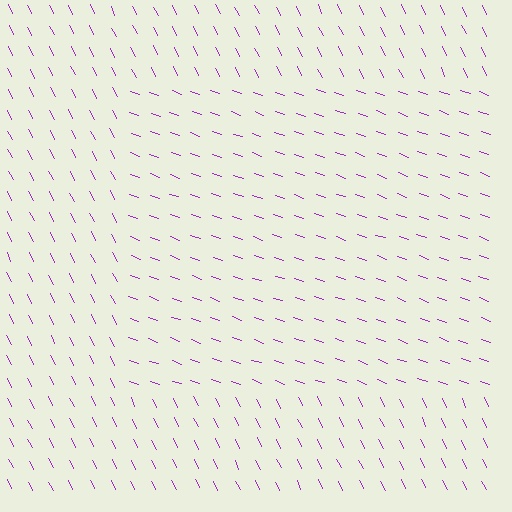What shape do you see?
I see a rectangle.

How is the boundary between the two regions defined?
The boundary is defined purely by a change in line orientation (approximately 45 degrees difference). All lines are the same color and thickness.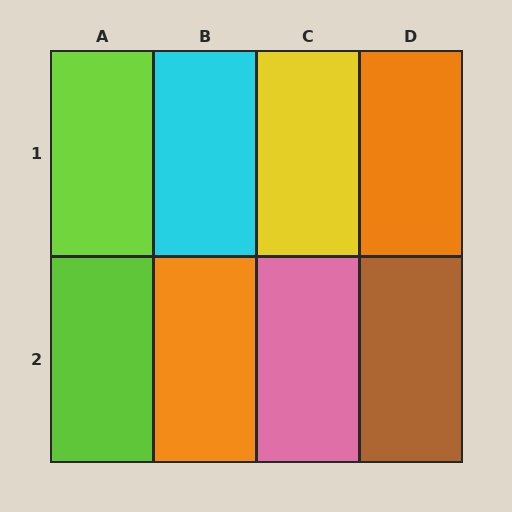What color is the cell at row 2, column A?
Lime.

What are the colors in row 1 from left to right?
Lime, cyan, yellow, orange.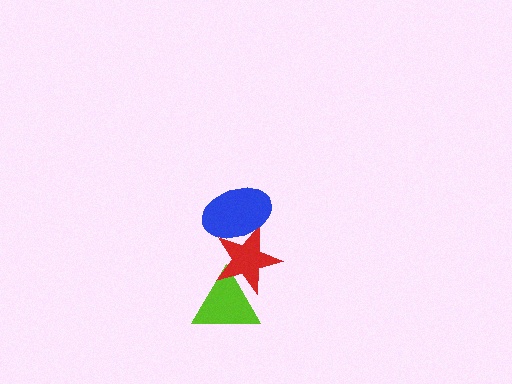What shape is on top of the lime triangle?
The red star is on top of the lime triangle.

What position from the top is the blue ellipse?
The blue ellipse is 1st from the top.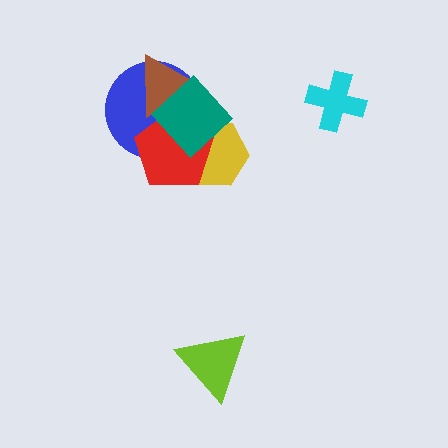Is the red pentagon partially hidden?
Yes, it is partially covered by another shape.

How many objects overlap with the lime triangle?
0 objects overlap with the lime triangle.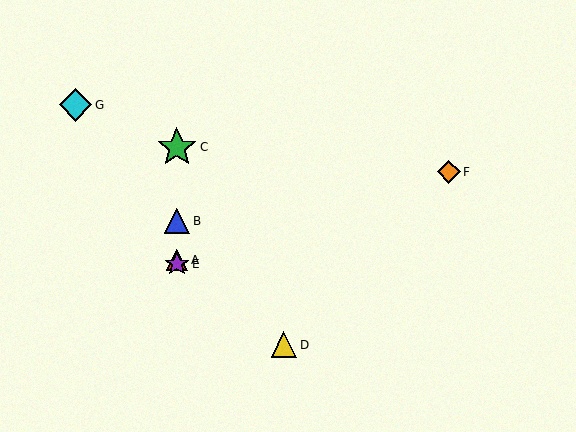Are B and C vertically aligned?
Yes, both are at x≈177.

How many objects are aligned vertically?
4 objects (A, B, C, E) are aligned vertically.